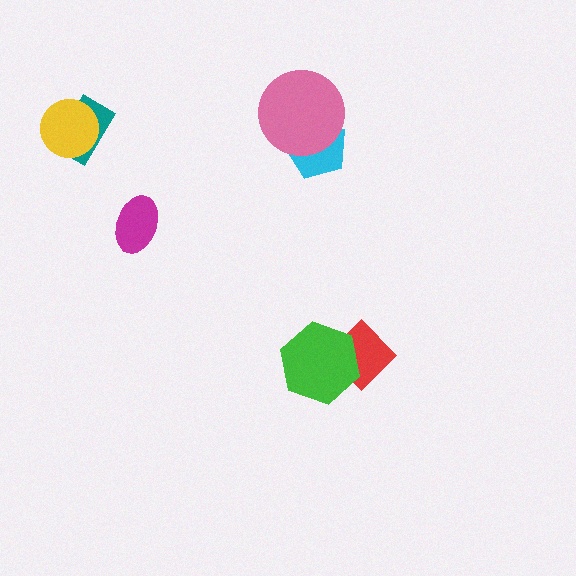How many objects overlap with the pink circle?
1 object overlaps with the pink circle.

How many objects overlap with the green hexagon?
1 object overlaps with the green hexagon.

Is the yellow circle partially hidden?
No, no other shape covers it.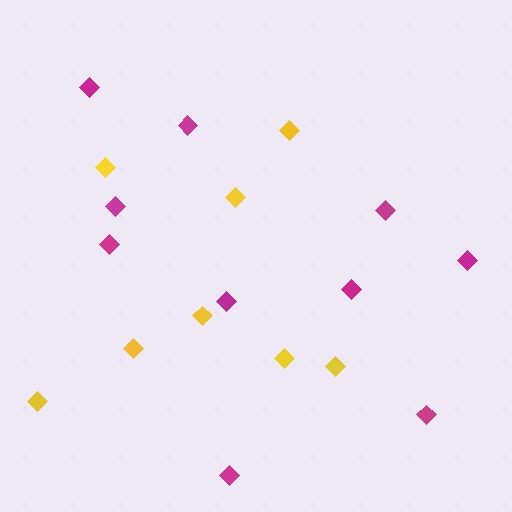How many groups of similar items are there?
There are 2 groups: one group of yellow diamonds (8) and one group of magenta diamonds (10).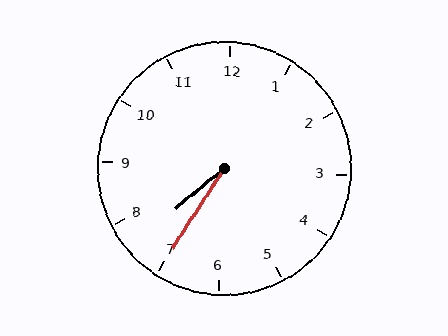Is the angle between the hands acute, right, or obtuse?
It is acute.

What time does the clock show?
7:35.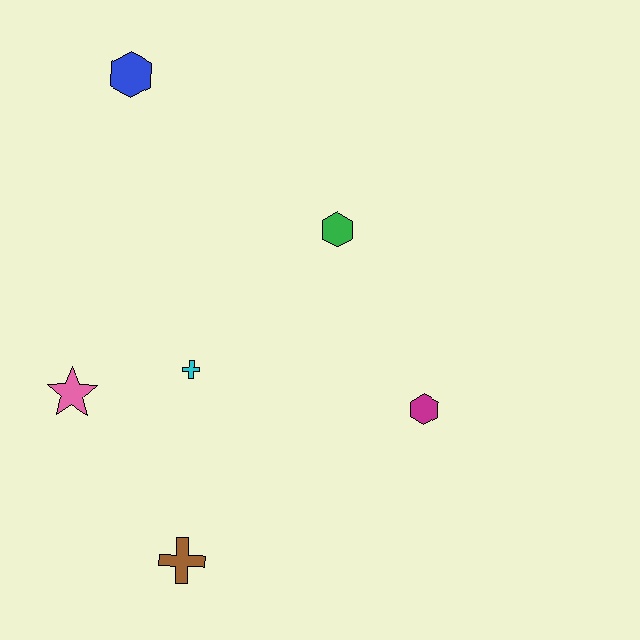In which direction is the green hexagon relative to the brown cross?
The green hexagon is above the brown cross.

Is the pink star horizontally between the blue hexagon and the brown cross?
No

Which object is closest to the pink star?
The cyan cross is closest to the pink star.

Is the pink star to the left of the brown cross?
Yes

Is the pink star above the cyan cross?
No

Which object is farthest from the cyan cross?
The blue hexagon is farthest from the cyan cross.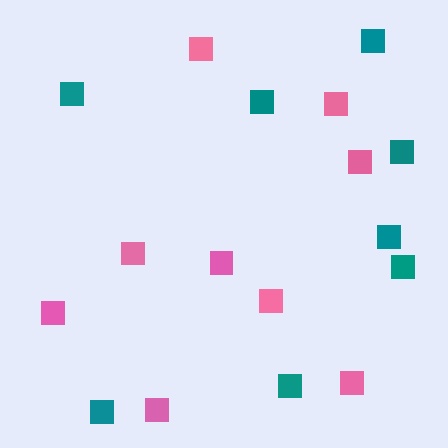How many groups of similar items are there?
There are 2 groups: one group of teal squares (8) and one group of pink squares (9).